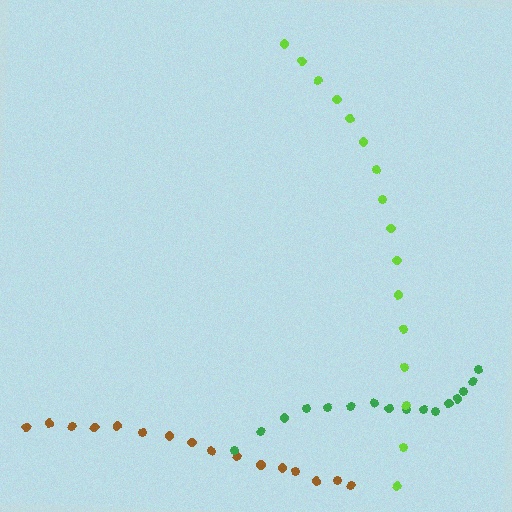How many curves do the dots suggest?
There are 3 distinct paths.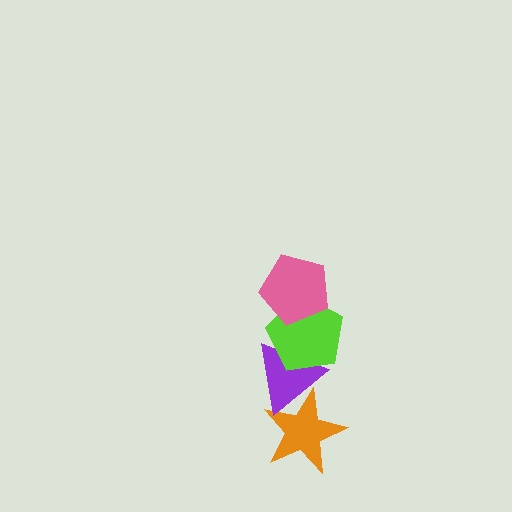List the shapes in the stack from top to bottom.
From top to bottom: the pink pentagon, the lime pentagon, the purple triangle, the orange star.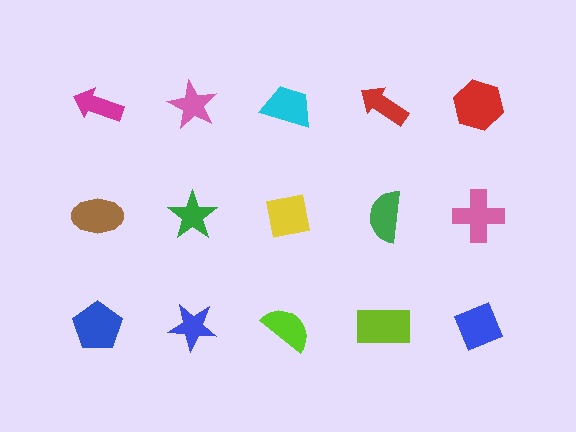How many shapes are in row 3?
5 shapes.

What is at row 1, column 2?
A pink star.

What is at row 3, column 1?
A blue pentagon.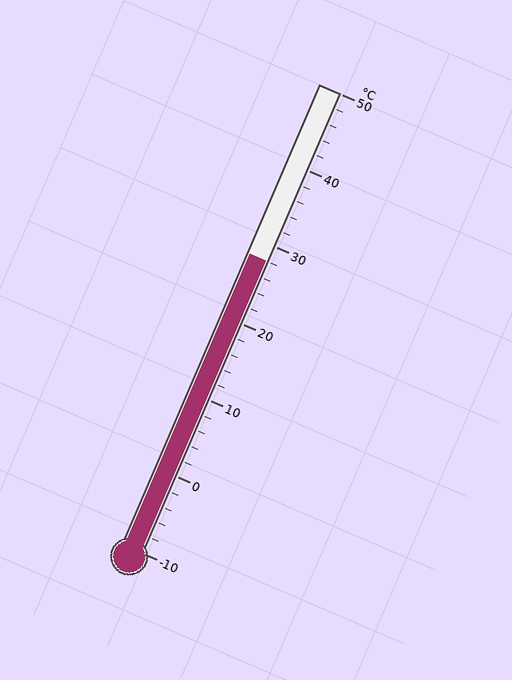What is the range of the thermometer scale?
The thermometer scale ranges from -10°C to 50°C.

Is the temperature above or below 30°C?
The temperature is below 30°C.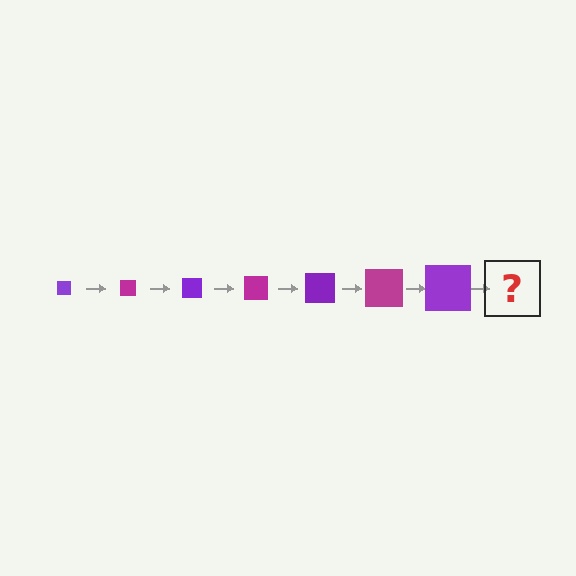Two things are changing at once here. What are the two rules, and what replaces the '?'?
The two rules are that the square grows larger each step and the color cycles through purple and magenta. The '?' should be a magenta square, larger than the previous one.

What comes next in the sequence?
The next element should be a magenta square, larger than the previous one.